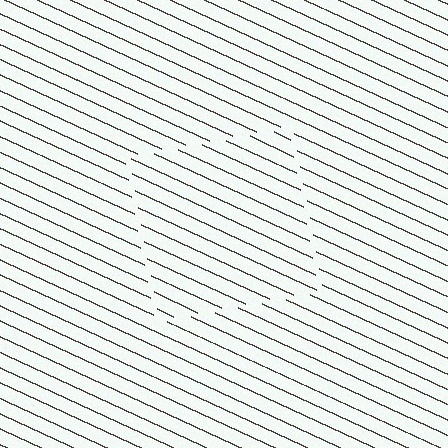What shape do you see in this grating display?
An illusory square. The interior of the shape contains the same grating, shifted by half a period — the contour is defined by the phase discontinuity where line-ends from the inner and outer gratings abut.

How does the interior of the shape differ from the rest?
The interior of the shape contains the same grating, shifted by half a period — the contour is defined by the phase discontinuity where line-ends from the inner and outer gratings abut.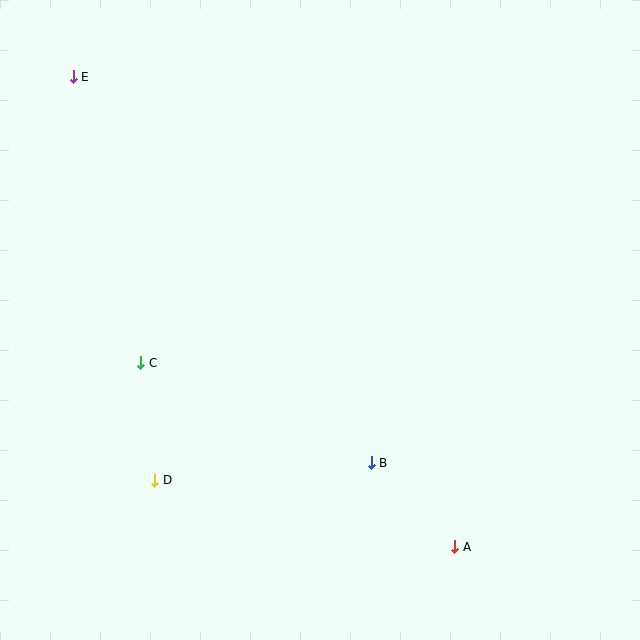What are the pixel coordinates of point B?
Point B is at (371, 463).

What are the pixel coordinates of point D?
Point D is at (155, 480).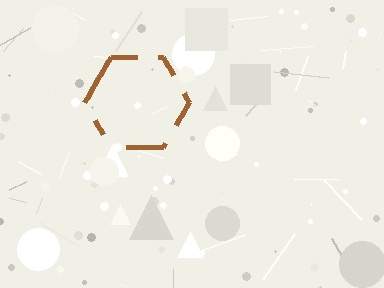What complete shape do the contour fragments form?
The contour fragments form a hexagon.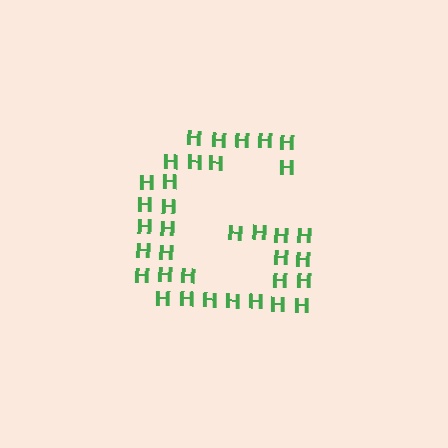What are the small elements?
The small elements are letter H's.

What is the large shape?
The large shape is the letter G.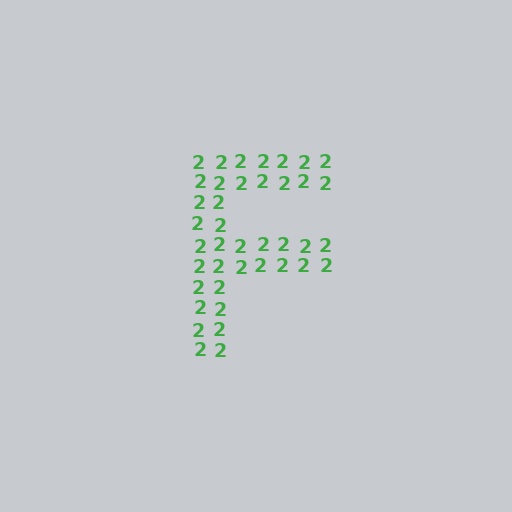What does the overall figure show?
The overall figure shows the letter F.